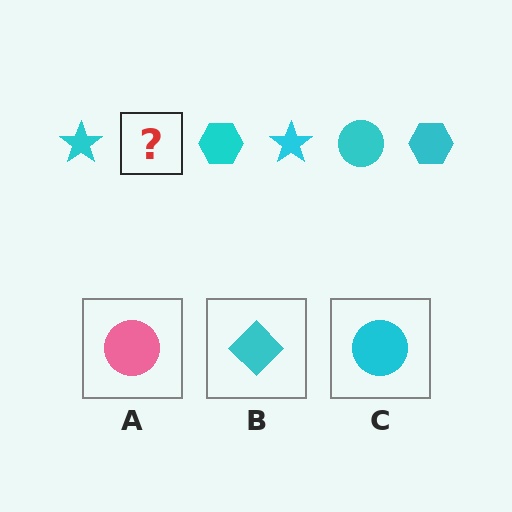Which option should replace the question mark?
Option C.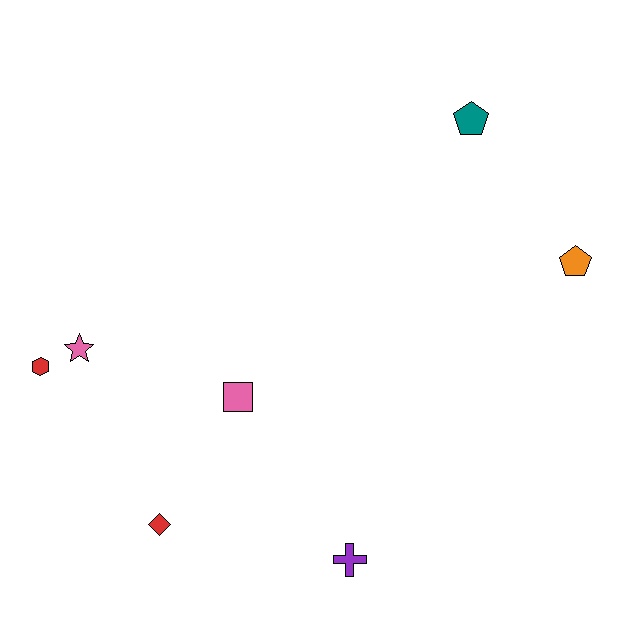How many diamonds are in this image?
There is 1 diamond.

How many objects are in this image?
There are 7 objects.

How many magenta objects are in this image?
There are no magenta objects.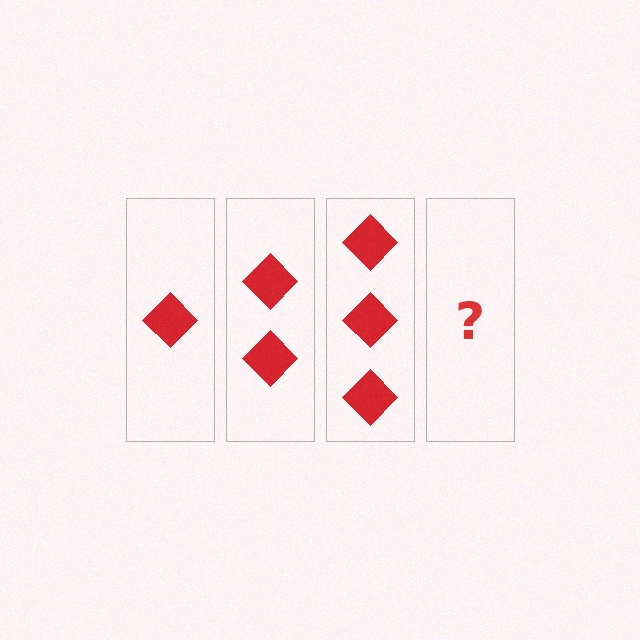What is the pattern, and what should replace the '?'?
The pattern is that each step adds one more diamond. The '?' should be 4 diamonds.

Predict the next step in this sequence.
The next step is 4 diamonds.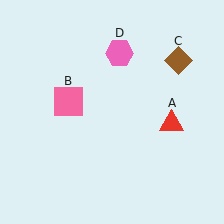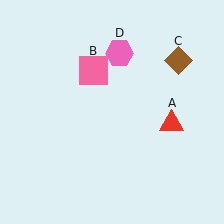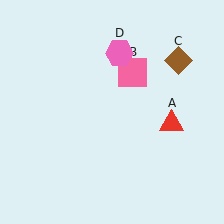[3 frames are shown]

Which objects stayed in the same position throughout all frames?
Red triangle (object A) and brown diamond (object C) and pink hexagon (object D) remained stationary.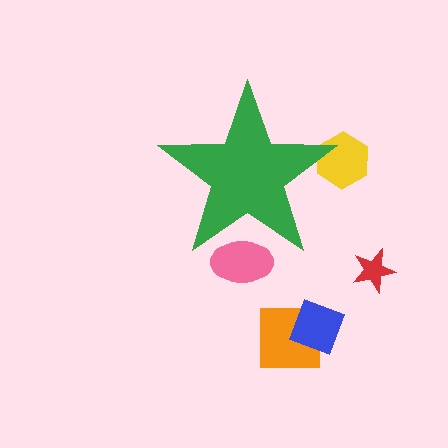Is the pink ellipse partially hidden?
Yes, the pink ellipse is partially hidden behind the green star.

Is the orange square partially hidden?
No, the orange square is fully visible.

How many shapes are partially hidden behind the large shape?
2 shapes are partially hidden.